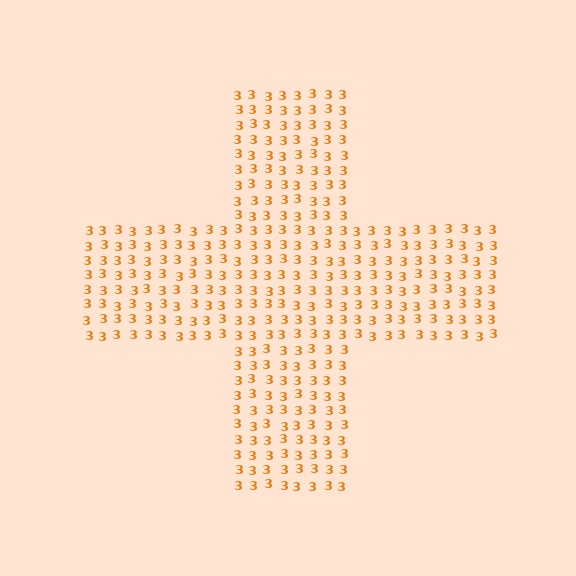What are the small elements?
The small elements are digit 3's.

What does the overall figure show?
The overall figure shows a cross.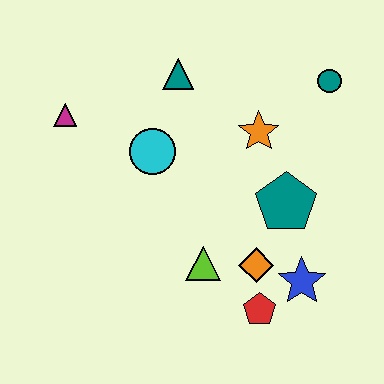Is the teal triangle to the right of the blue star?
No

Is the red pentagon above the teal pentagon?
No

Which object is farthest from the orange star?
The magenta triangle is farthest from the orange star.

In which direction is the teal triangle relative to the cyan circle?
The teal triangle is above the cyan circle.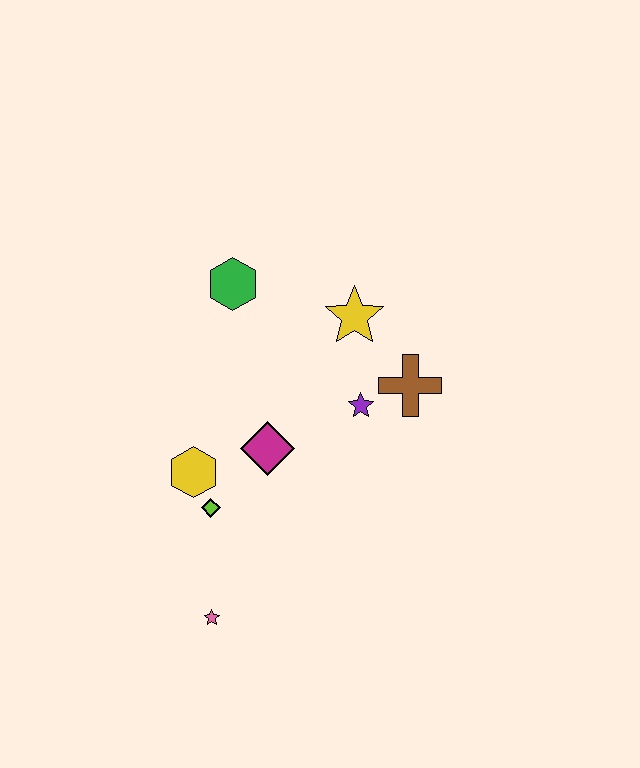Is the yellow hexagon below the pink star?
No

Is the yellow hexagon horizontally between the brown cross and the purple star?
No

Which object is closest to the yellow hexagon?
The lime diamond is closest to the yellow hexagon.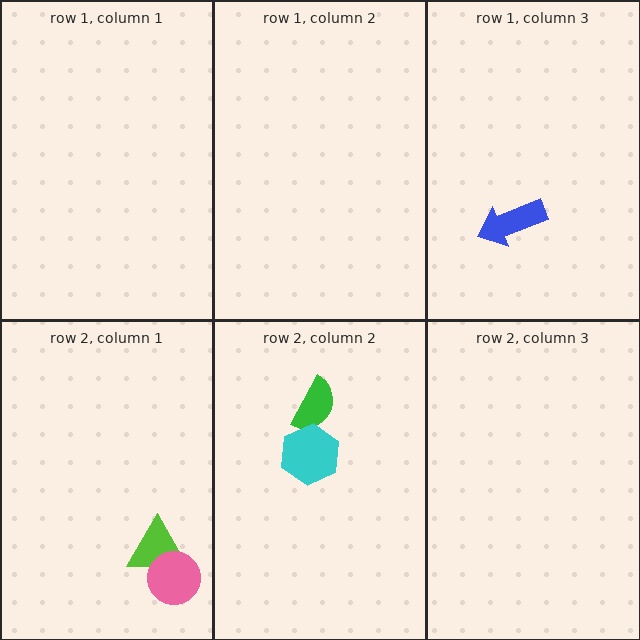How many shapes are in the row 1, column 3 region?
1.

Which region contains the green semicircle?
The row 2, column 2 region.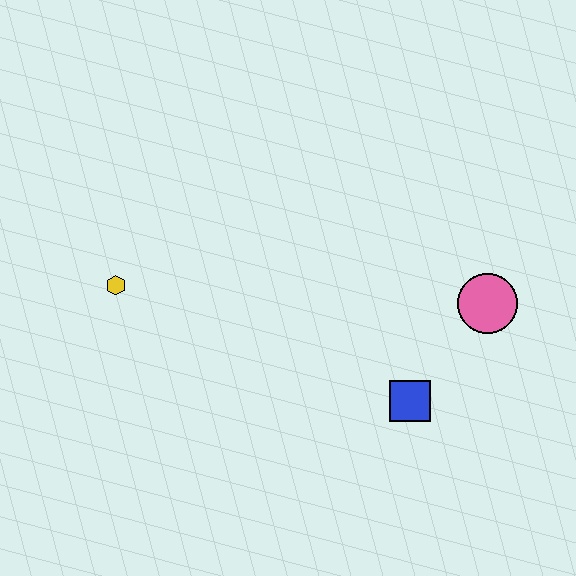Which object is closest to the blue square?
The pink circle is closest to the blue square.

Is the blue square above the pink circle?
No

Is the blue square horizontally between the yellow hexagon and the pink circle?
Yes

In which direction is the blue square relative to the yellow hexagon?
The blue square is to the right of the yellow hexagon.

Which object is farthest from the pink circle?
The yellow hexagon is farthest from the pink circle.